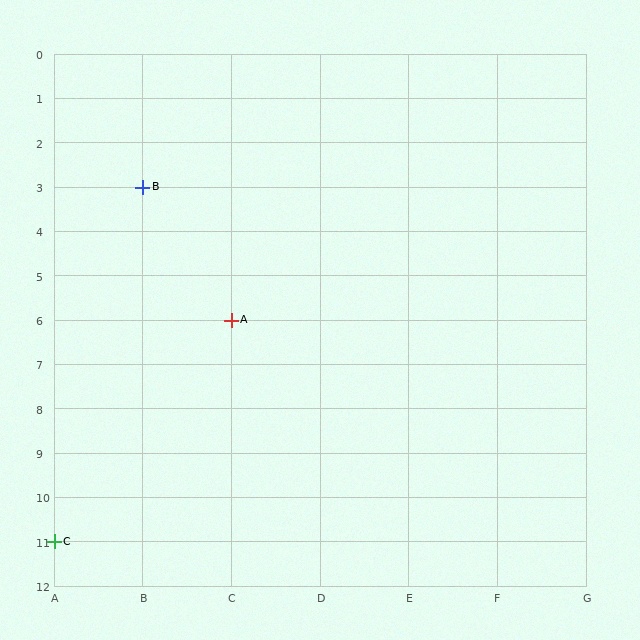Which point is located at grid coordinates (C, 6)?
Point A is at (C, 6).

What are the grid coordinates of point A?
Point A is at grid coordinates (C, 6).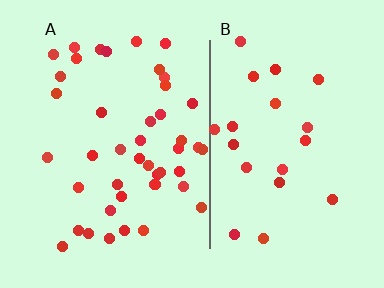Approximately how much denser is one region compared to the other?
Approximately 2.1× — region A over region B.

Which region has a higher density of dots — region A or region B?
A (the left).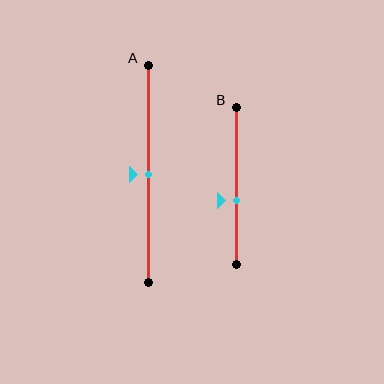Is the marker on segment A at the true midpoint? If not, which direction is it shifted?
Yes, the marker on segment A is at the true midpoint.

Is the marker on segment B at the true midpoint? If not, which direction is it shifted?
No, the marker on segment B is shifted downward by about 9% of the segment length.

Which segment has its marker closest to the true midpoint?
Segment A has its marker closest to the true midpoint.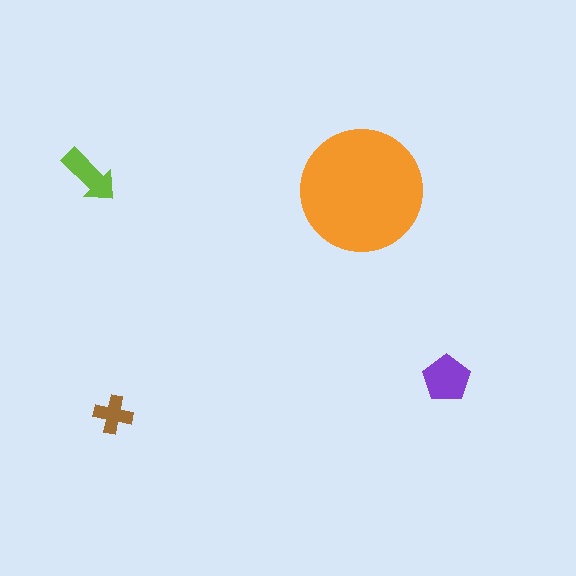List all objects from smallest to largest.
The brown cross, the lime arrow, the purple pentagon, the orange circle.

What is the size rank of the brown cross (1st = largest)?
4th.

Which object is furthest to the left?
The lime arrow is leftmost.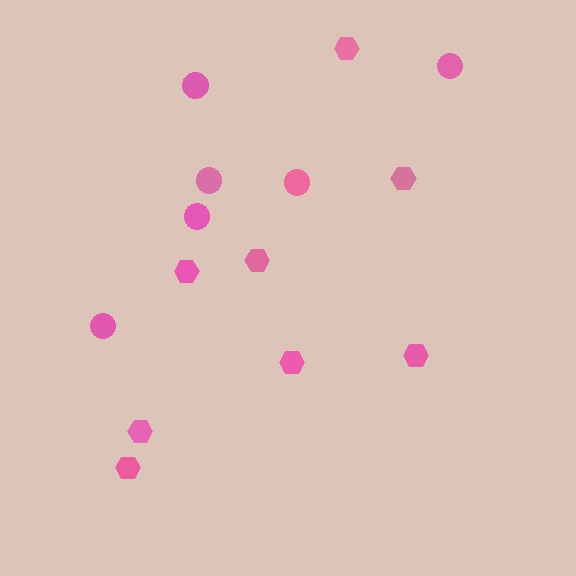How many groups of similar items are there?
There are 2 groups: one group of circles (6) and one group of hexagons (8).